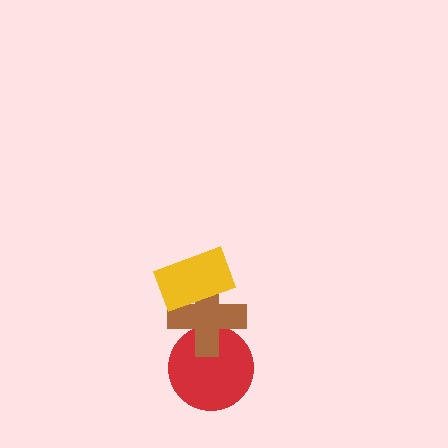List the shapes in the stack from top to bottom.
From top to bottom: the yellow rectangle, the brown cross, the red circle.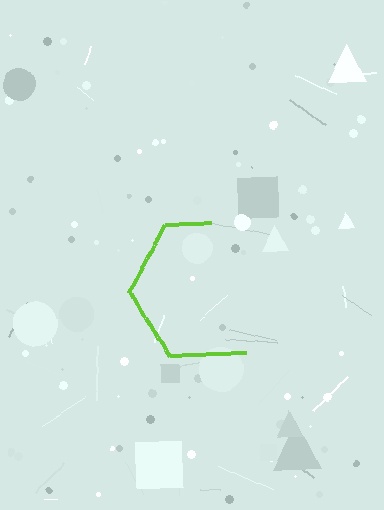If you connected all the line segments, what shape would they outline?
They would outline a hexagon.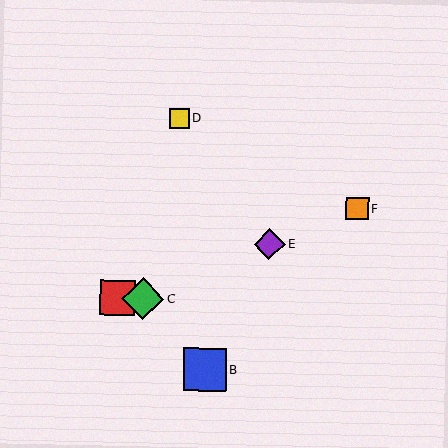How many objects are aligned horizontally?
2 objects (A, C) are aligned horizontally.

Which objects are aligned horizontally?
Objects A, C are aligned horizontally.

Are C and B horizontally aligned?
No, C is at y≈298 and B is at y≈369.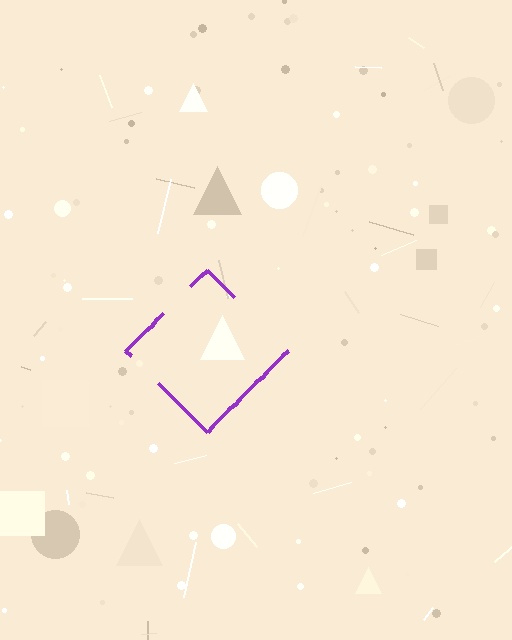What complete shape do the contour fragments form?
The contour fragments form a diamond.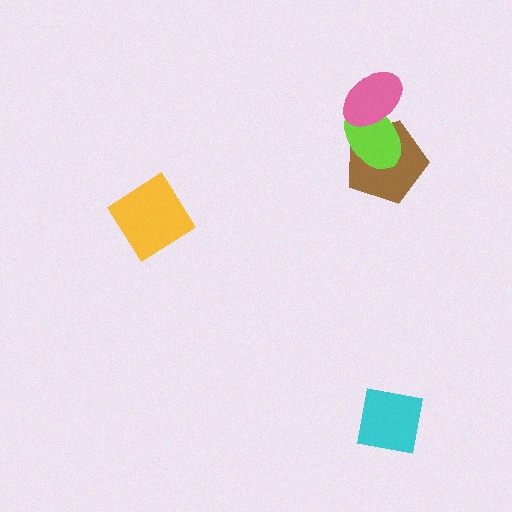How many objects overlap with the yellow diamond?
0 objects overlap with the yellow diamond.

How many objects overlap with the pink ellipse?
2 objects overlap with the pink ellipse.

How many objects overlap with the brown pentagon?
2 objects overlap with the brown pentagon.